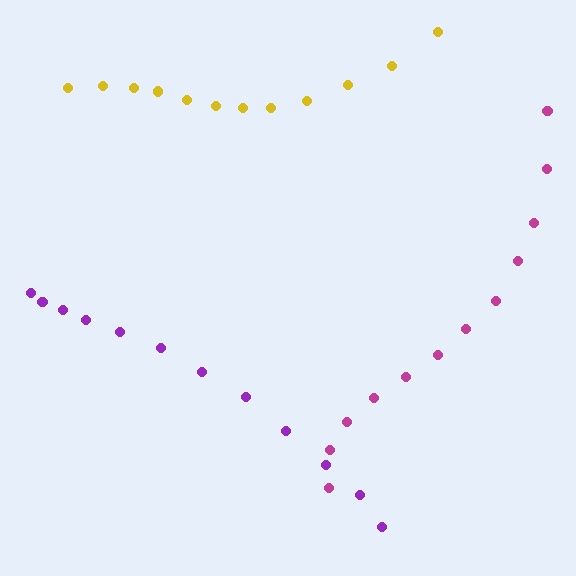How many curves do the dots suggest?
There are 3 distinct paths.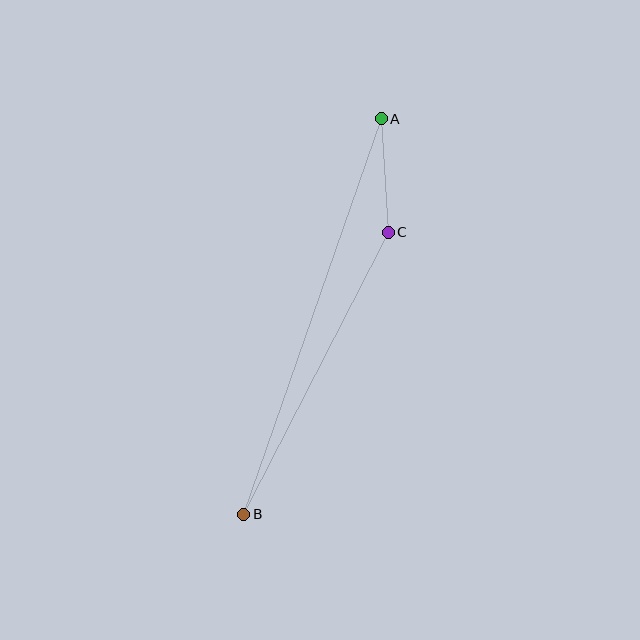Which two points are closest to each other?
Points A and C are closest to each other.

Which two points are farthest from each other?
Points A and B are farthest from each other.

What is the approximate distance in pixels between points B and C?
The distance between B and C is approximately 317 pixels.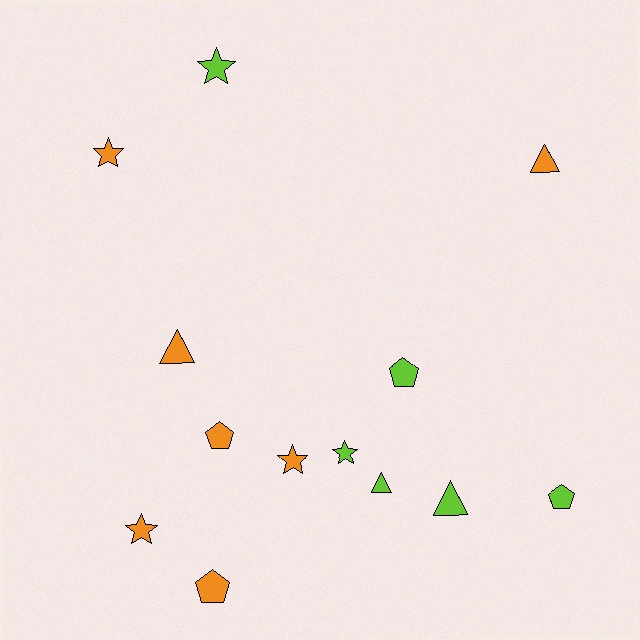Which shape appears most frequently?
Star, with 5 objects.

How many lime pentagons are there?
There are 2 lime pentagons.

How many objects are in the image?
There are 13 objects.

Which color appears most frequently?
Orange, with 7 objects.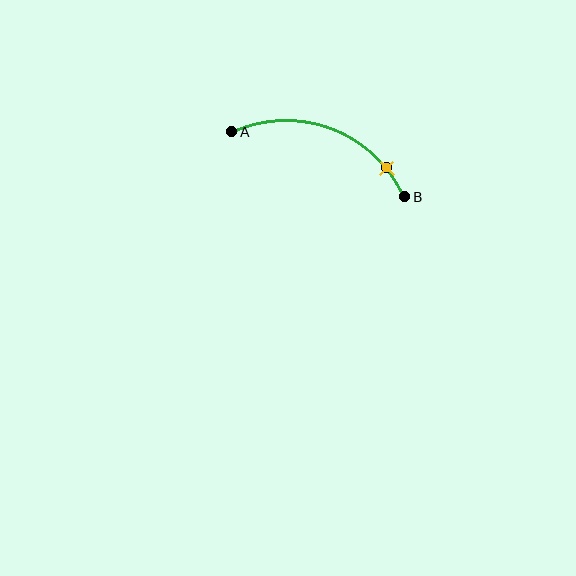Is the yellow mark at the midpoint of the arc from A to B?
No. The yellow mark lies on the arc but is closer to endpoint B. The arc midpoint would be at the point on the curve equidistant along the arc from both A and B.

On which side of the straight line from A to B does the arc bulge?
The arc bulges above the straight line connecting A and B.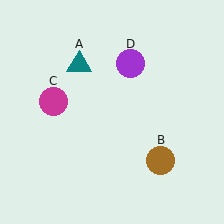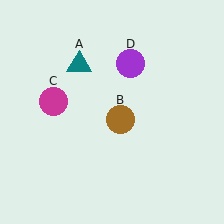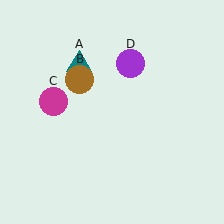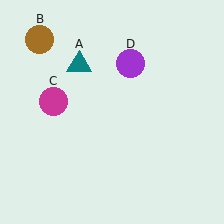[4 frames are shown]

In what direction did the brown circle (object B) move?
The brown circle (object B) moved up and to the left.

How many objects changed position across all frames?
1 object changed position: brown circle (object B).